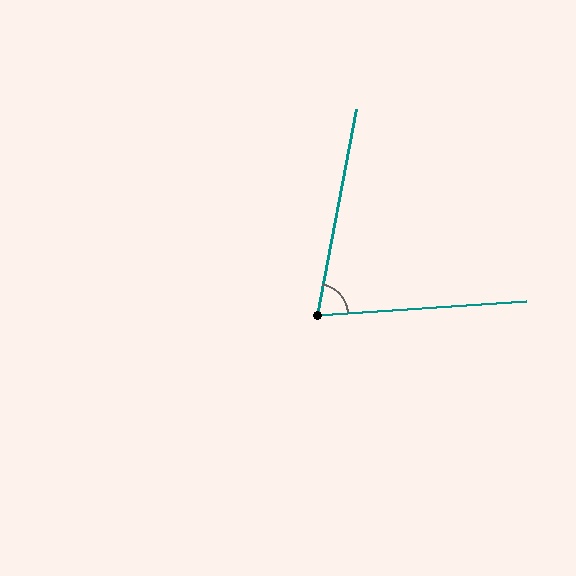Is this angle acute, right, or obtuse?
It is acute.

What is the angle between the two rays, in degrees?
Approximately 76 degrees.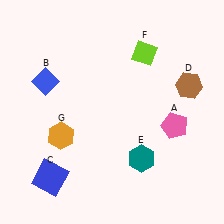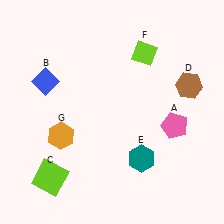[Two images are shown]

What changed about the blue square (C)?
In Image 1, C is blue. In Image 2, it changed to lime.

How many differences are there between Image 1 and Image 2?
There is 1 difference between the two images.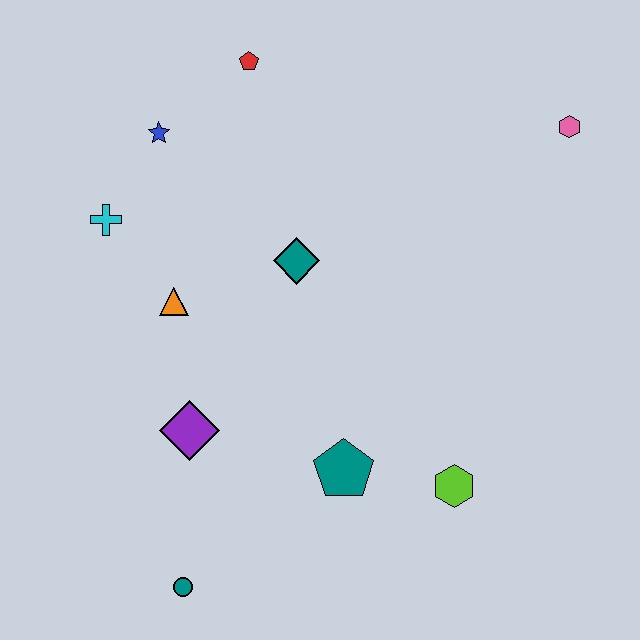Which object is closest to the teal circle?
The purple diamond is closest to the teal circle.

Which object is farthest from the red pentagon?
The teal circle is farthest from the red pentagon.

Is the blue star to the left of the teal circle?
Yes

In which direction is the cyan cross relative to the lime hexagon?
The cyan cross is to the left of the lime hexagon.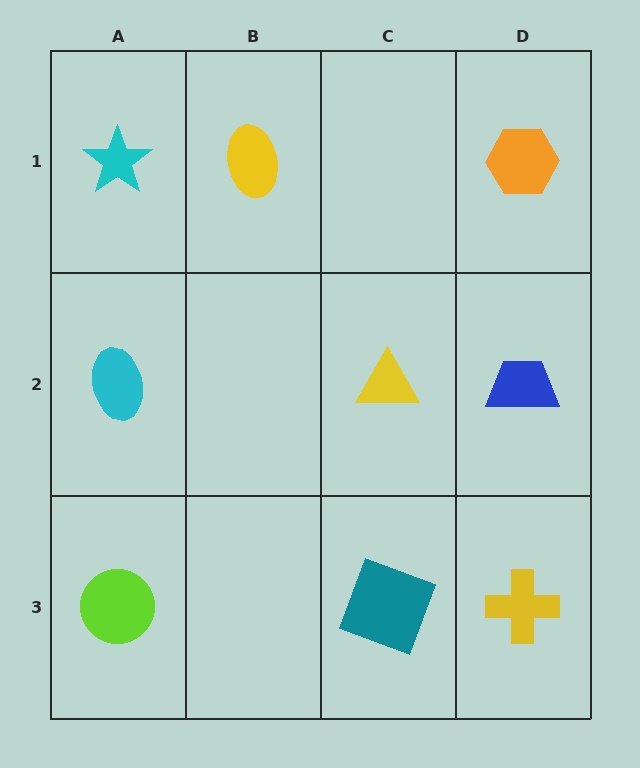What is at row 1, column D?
An orange hexagon.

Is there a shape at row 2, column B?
No, that cell is empty.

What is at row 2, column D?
A blue trapezoid.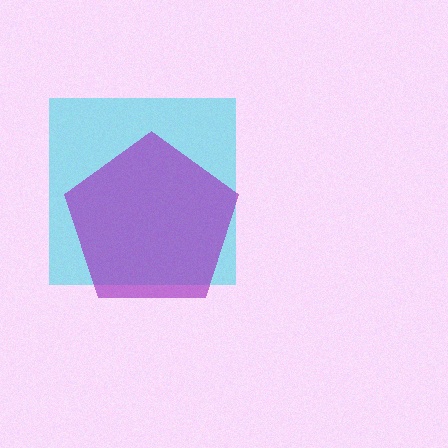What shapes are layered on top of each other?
The layered shapes are: a cyan square, a purple pentagon.